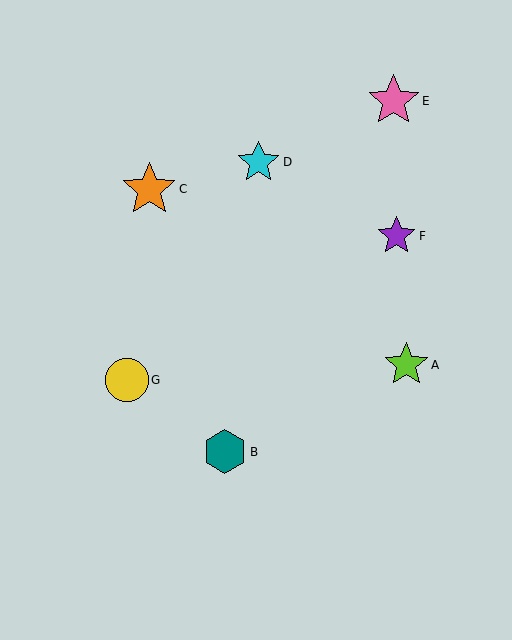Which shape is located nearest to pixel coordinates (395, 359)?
The lime star (labeled A) at (406, 365) is nearest to that location.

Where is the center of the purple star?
The center of the purple star is at (396, 236).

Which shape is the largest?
The orange star (labeled C) is the largest.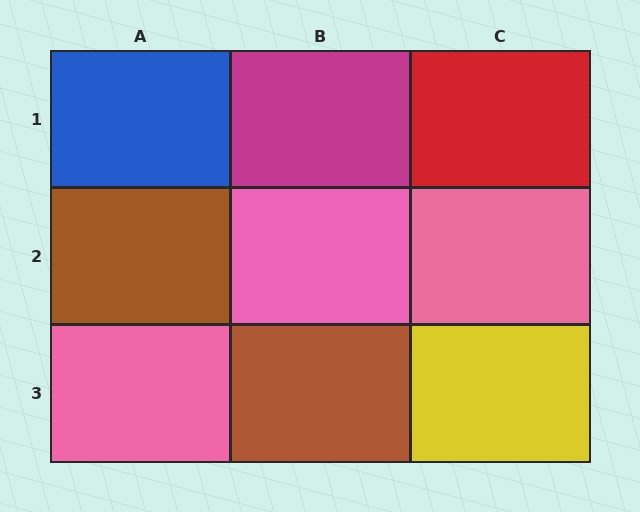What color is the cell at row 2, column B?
Pink.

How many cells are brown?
2 cells are brown.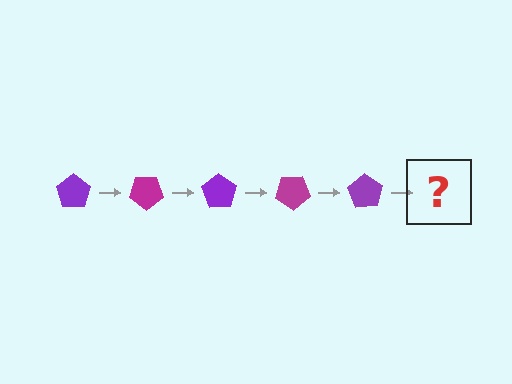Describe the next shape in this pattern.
It should be a magenta pentagon, rotated 175 degrees from the start.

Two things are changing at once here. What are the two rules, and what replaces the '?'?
The two rules are that it rotates 35 degrees each step and the color cycles through purple and magenta. The '?' should be a magenta pentagon, rotated 175 degrees from the start.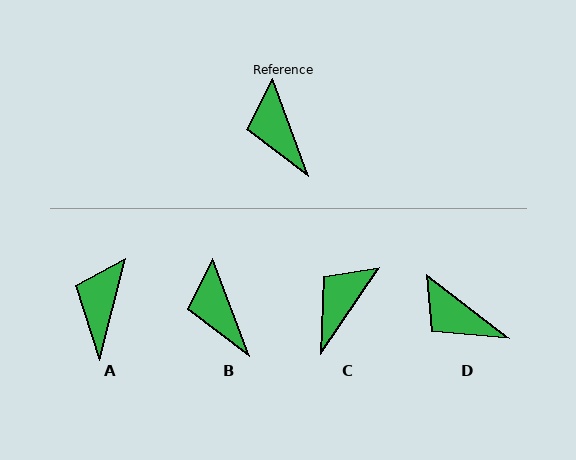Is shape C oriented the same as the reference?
No, it is off by about 54 degrees.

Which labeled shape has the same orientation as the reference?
B.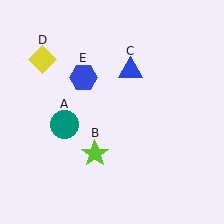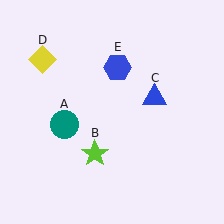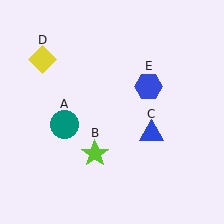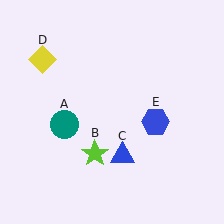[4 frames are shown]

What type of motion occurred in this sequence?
The blue triangle (object C), blue hexagon (object E) rotated clockwise around the center of the scene.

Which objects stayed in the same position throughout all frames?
Teal circle (object A) and lime star (object B) and yellow diamond (object D) remained stationary.